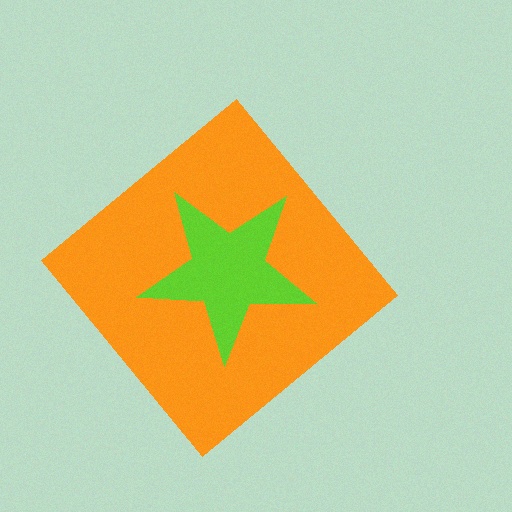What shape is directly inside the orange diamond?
The lime star.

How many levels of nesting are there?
2.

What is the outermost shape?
The orange diamond.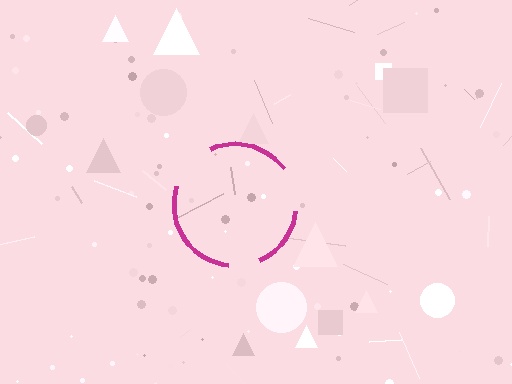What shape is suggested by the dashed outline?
The dashed outline suggests a circle.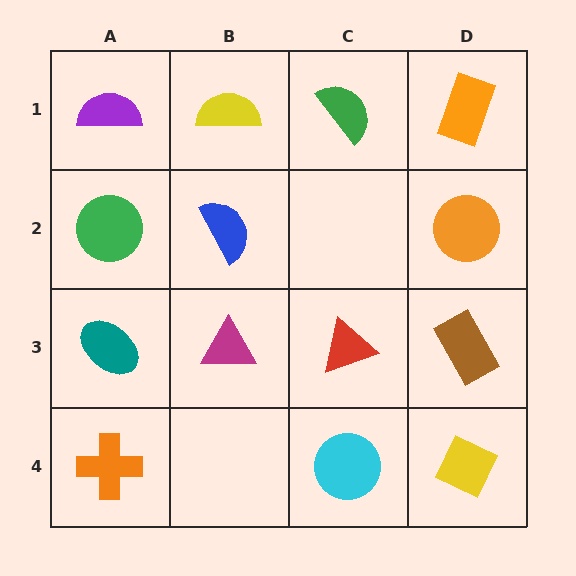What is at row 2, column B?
A blue semicircle.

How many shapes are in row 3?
4 shapes.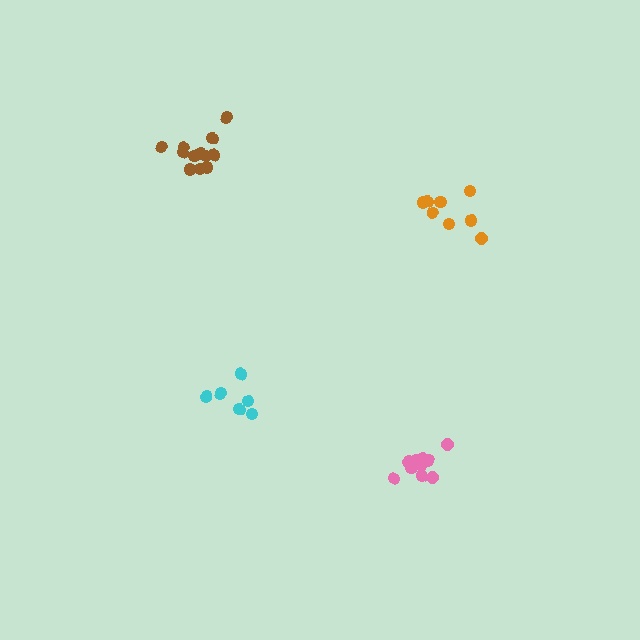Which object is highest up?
The brown cluster is topmost.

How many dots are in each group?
Group 1: 8 dots, Group 2: 12 dots, Group 3: 6 dots, Group 4: 10 dots (36 total).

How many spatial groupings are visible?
There are 4 spatial groupings.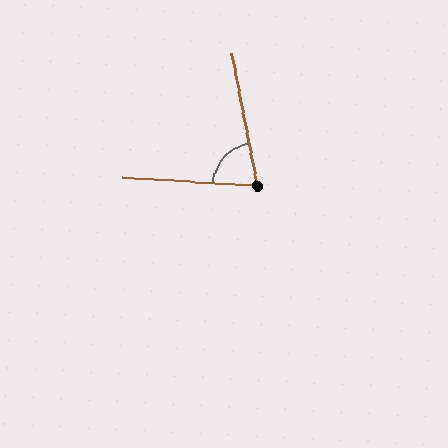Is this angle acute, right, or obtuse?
It is acute.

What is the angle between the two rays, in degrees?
Approximately 75 degrees.